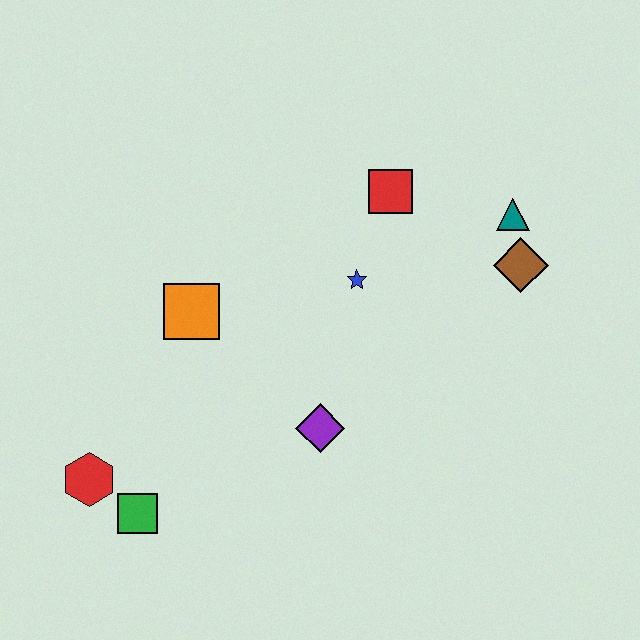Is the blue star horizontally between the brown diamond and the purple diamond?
Yes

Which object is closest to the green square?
The red hexagon is closest to the green square.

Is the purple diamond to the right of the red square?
No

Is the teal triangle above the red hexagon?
Yes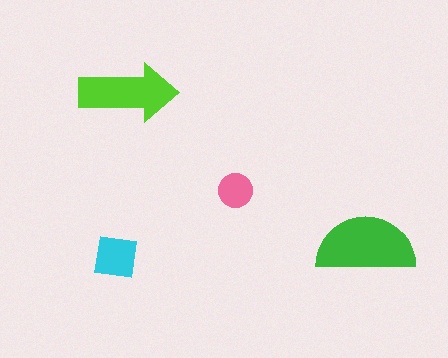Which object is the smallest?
The pink circle.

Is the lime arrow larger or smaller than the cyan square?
Larger.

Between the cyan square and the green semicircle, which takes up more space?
The green semicircle.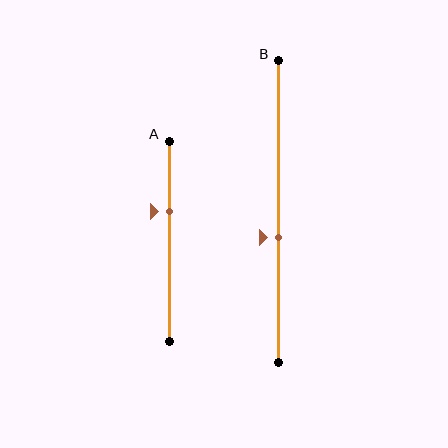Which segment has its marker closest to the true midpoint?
Segment B has its marker closest to the true midpoint.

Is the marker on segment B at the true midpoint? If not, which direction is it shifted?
No, the marker on segment B is shifted downward by about 9% of the segment length.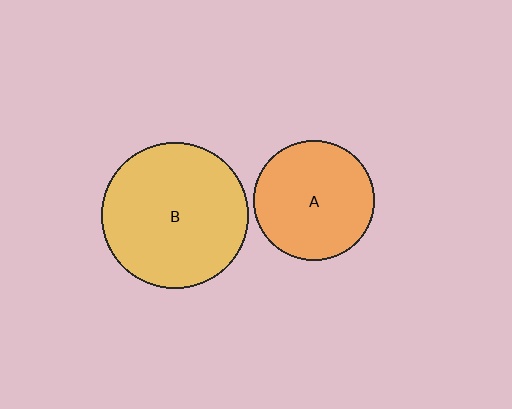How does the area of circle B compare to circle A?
Approximately 1.5 times.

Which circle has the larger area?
Circle B (yellow).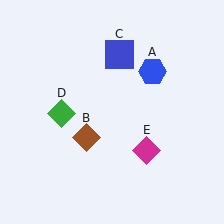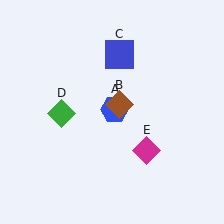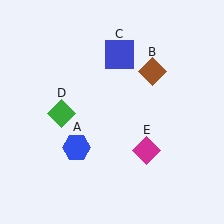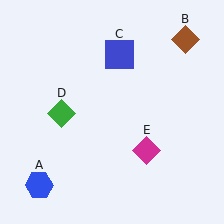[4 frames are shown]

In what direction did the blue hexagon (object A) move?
The blue hexagon (object A) moved down and to the left.